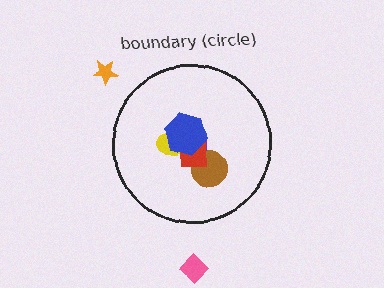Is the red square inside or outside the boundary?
Inside.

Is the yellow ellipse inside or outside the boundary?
Inside.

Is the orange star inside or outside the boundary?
Outside.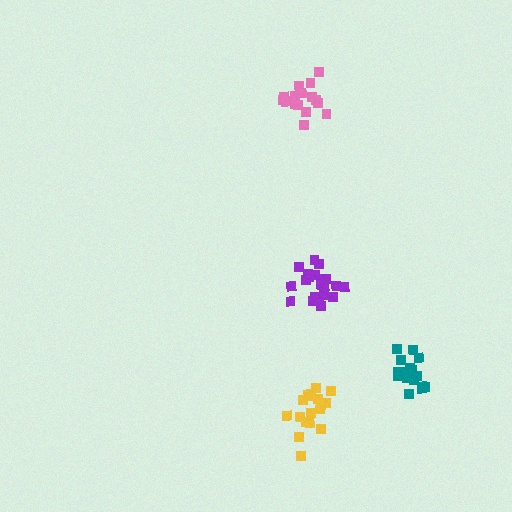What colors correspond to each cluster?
The clusters are colored: purple, pink, yellow, teal.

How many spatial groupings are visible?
There are 4 spatial groupings.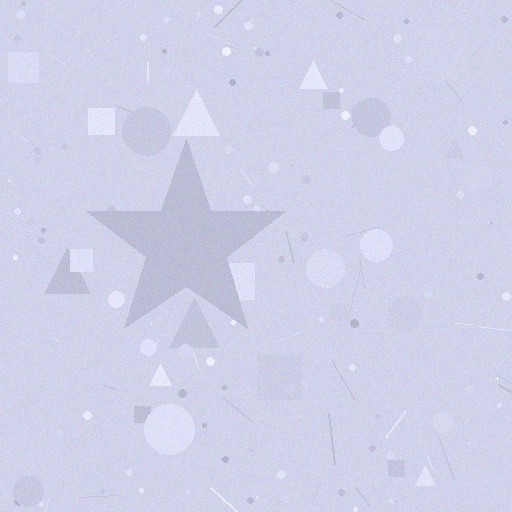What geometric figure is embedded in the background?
A star is embedded in the background.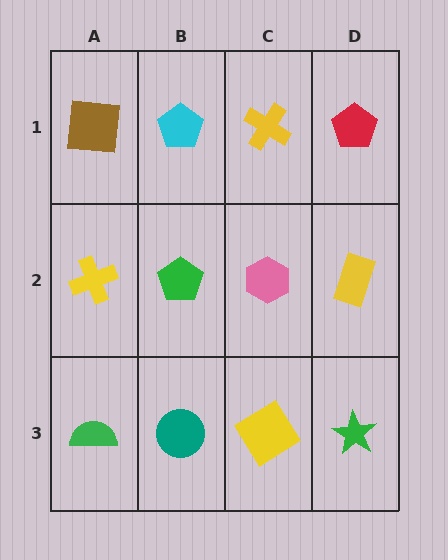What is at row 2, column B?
A green pentagon.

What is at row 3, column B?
A teal circle.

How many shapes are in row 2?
4 shapes.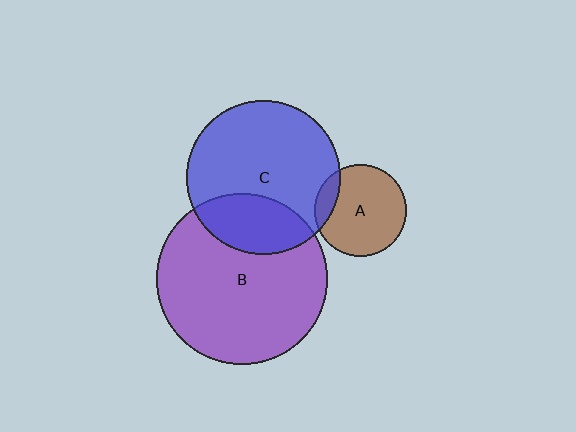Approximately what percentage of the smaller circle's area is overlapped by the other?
Approximately 25%.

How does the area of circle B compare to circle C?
Approximately 1.2 times.